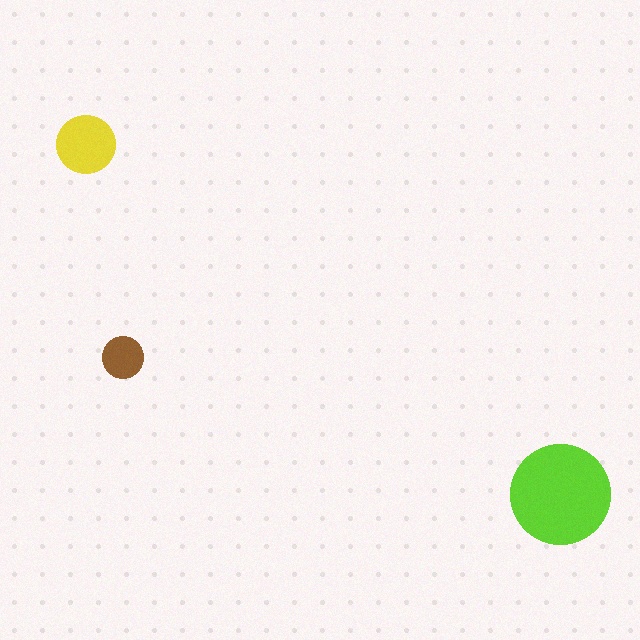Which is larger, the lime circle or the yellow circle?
The lime one.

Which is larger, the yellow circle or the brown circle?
The yellow one.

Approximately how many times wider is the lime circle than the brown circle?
About 2.5 times wider.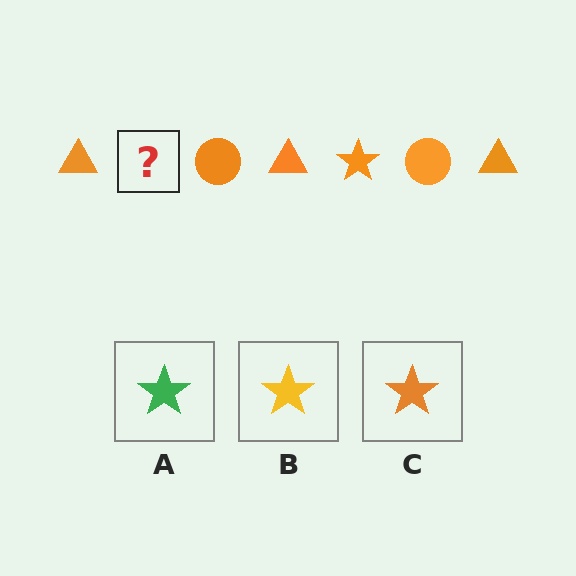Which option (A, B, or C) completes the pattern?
C.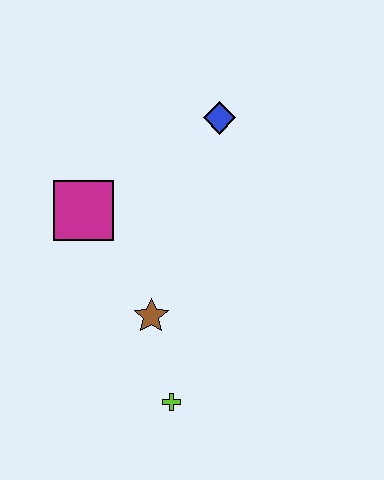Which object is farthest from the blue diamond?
The lime cross is farthest from the blue diamond.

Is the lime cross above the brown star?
No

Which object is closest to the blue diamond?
The magenta square is closest to the blue diamond.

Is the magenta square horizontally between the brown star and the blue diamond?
No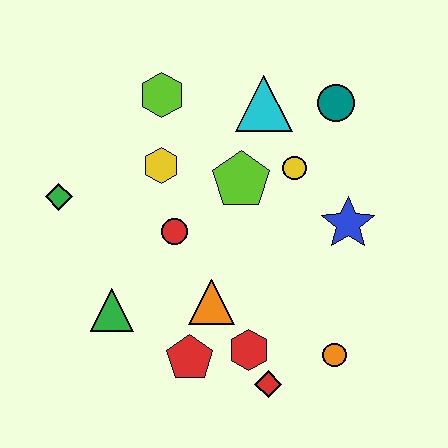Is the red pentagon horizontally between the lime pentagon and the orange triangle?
No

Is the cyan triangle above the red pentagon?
Yes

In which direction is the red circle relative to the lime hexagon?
The red circle is below the lime hexagon.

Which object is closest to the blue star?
The yellow circle is closest to the blue star.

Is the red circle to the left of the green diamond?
No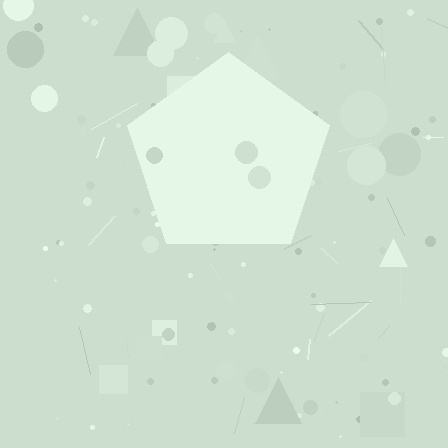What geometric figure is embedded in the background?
A pentagon is embedded in the background.